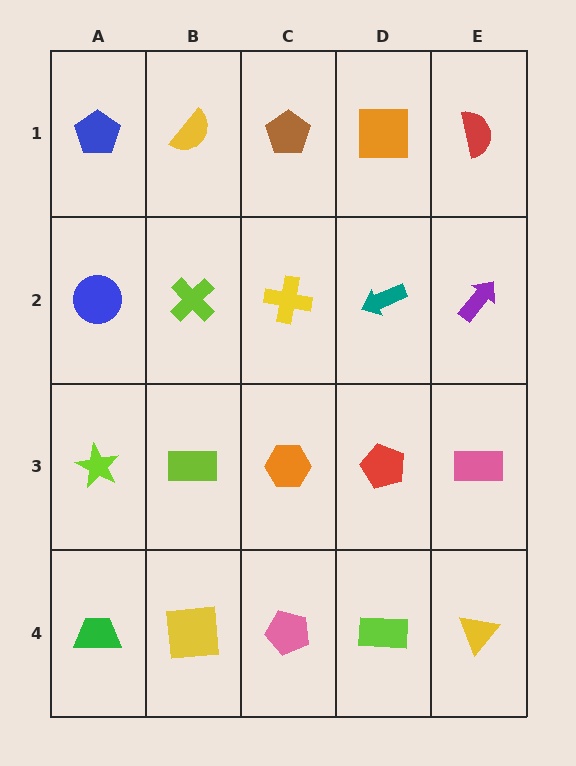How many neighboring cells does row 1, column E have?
2.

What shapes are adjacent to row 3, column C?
A yellow cross (row 2, column C), a pink pentagon (row 4, column C), a lime rectangle (row 3, column B), a red pentagon (row 3, column D).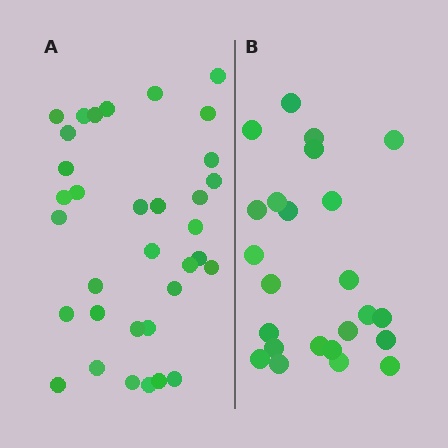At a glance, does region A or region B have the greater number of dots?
Region A (the left region) has more dots.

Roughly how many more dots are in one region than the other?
Region A has roughly 10 or so more dots than region B.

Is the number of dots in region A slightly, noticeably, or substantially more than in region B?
Region A has noticeably more, but not dramatically so. The ratio is roughly 1.4 to 1.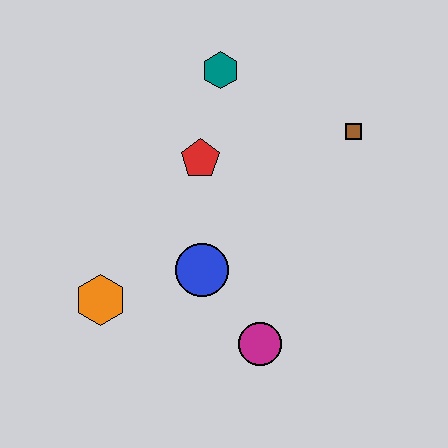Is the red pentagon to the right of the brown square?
No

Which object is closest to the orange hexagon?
The blue circle is closest to the orange hexagon.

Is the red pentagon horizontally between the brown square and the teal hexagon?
No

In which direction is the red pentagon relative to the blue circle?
The red pentagon is above the blue circle.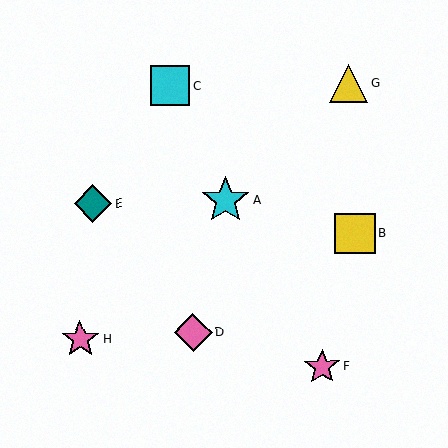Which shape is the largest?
The cyan star (labeled A) is the largest.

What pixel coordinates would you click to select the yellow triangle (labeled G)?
Click at (349, 84) to select the yellow triangle G.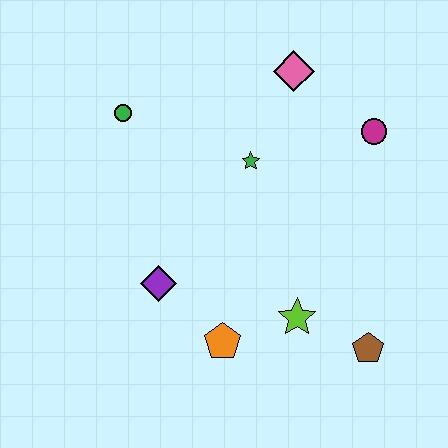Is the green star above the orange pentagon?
Yes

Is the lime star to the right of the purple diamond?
Yes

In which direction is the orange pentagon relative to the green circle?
The orange pentagon is below the green circle.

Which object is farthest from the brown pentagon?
The green circle is farthest from the brown pentagon.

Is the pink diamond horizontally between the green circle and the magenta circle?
Yes